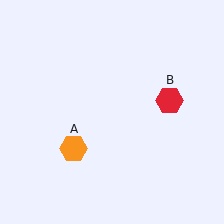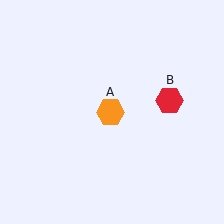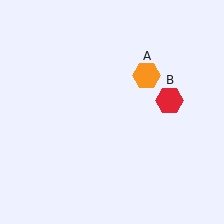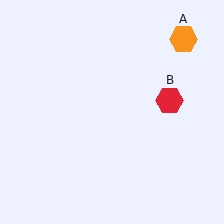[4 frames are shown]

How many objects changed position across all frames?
1 object changed position: orange hexagon (object A).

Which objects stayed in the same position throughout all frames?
Red hexagon (object B) remained stationary.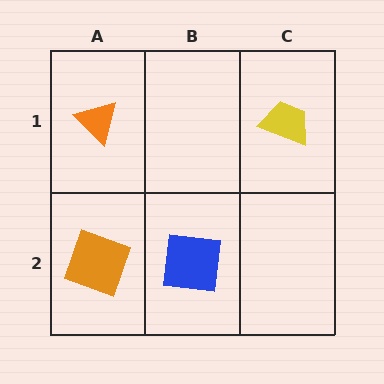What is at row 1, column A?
An orange triangle.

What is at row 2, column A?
An orange square.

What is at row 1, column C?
A yellow trapezoid.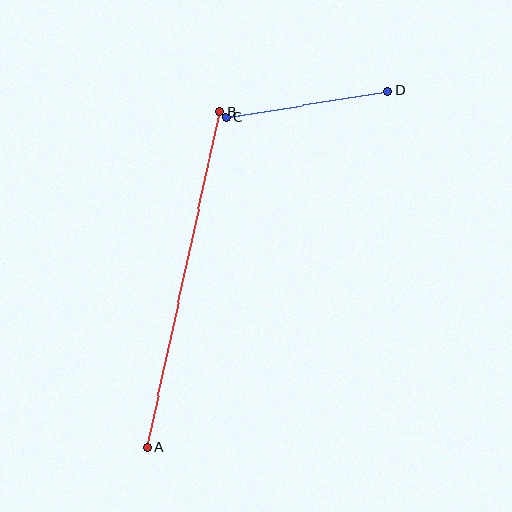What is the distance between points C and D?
The distance is approximately 164 pixels.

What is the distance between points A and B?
The distance is approximately 343 pixels.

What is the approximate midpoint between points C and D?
The midpoint is at approximately (307, 104) pixels.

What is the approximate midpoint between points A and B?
The midpoint is at approximately (184, 280) pixels.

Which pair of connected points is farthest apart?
Points A and B are farthest apart.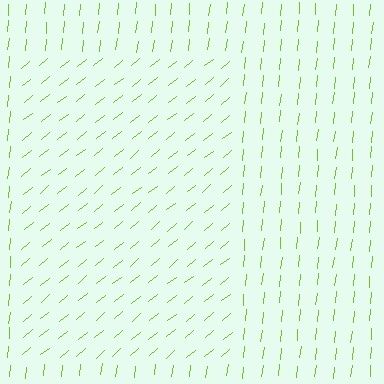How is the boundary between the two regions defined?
The boundary is defined purely by a change in line orientation (approximately 45 degrees difference). All lines are the same color and thickness.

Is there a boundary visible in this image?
Yes, there is a texture boundary formed by a change in line orientation.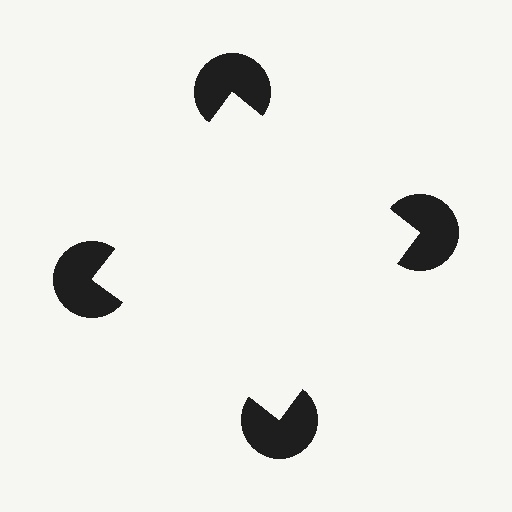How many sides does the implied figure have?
4 sides.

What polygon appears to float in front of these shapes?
An illusory square — its edges are inferred from the aligned wedge cuts in the pac-man discs, not physically drawn.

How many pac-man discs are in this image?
There are 4 — one at each vertex of the illusory square.